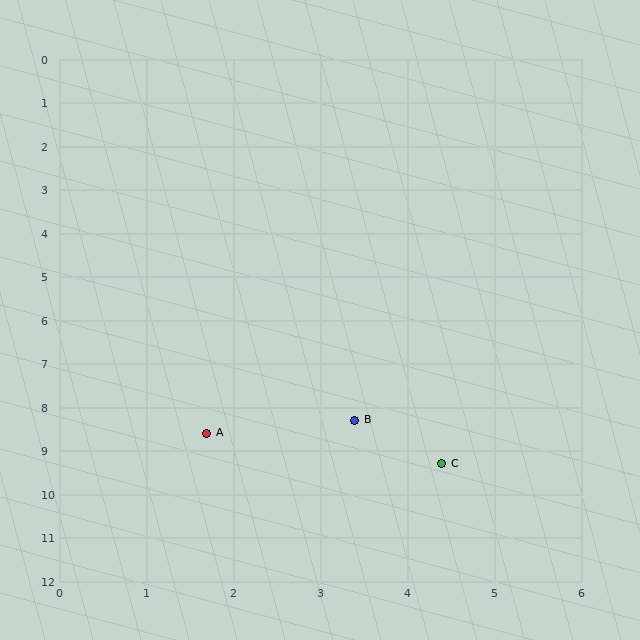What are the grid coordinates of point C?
Point C is at approximately (4.4, 9.3).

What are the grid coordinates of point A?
Point A is at approximately (1.7, 8.6).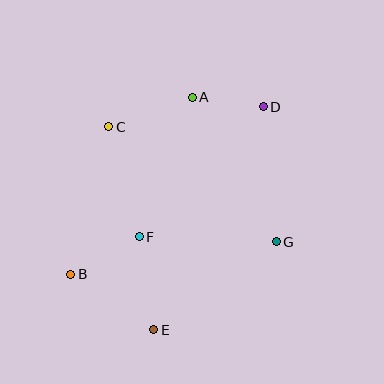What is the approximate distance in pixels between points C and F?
The distance between C and F is approximately 114 pixels.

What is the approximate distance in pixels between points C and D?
The distance between C and D is approximately 156 pixels.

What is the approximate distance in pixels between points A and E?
The distance between A and E is approximately 236 pixels.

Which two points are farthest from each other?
Points B and D are farthest from each other.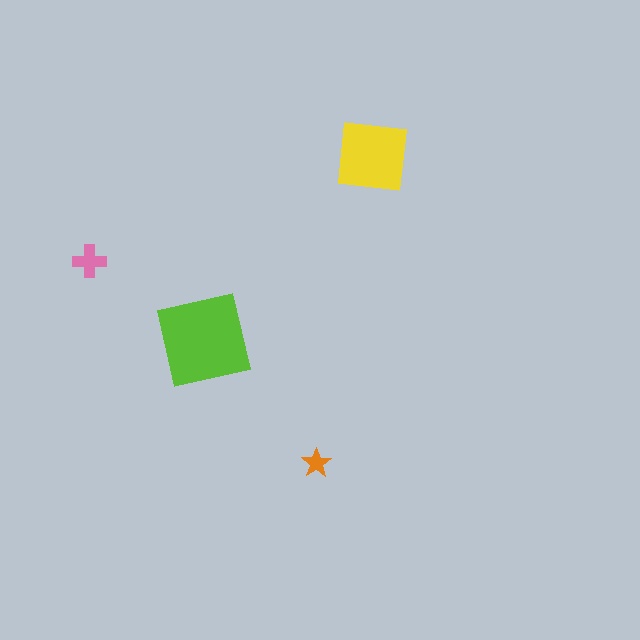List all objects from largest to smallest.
The lime square, the yellow square, the pink cross, the orange star.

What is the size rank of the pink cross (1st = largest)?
3rd.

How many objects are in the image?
There are 4 objects in the image.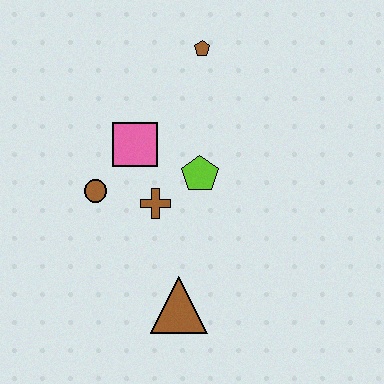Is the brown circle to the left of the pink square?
Yes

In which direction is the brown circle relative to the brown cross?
The brown circle is to the left of the brown cross.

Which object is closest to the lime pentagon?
The brown cross is closest to the lime pentagon.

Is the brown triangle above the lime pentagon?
No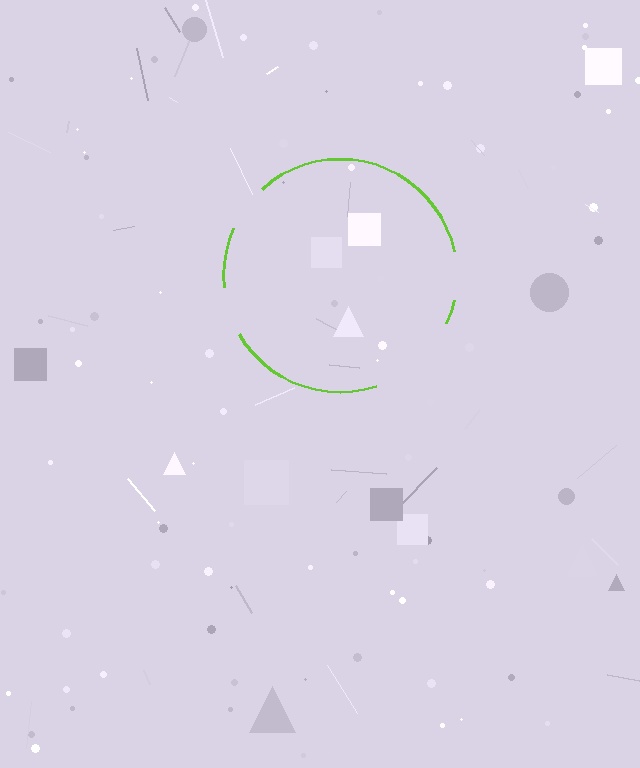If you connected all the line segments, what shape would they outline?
They would outline a circle.